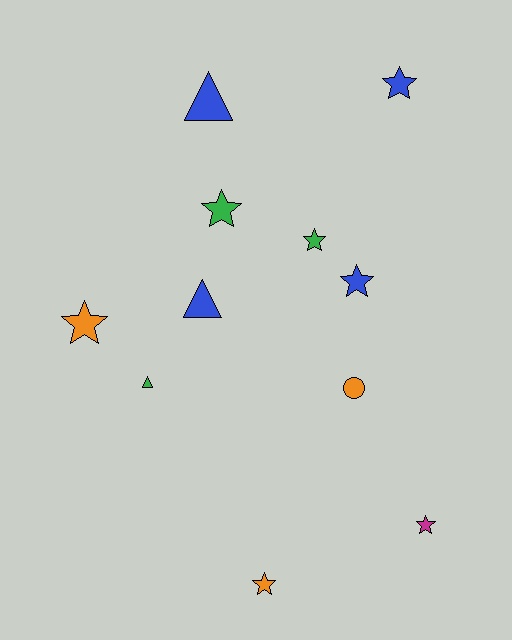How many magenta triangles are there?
There are no magenta triangles.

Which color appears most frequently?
Blue, with 4 objects.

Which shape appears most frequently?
Star, with 7 objects.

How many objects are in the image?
There are 11 objects.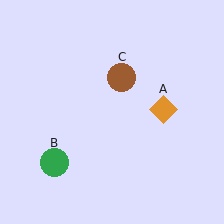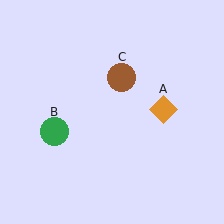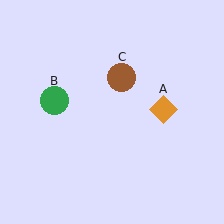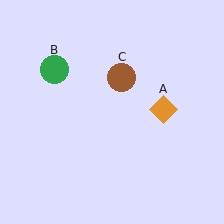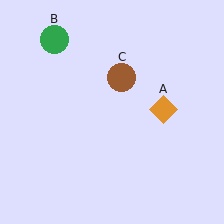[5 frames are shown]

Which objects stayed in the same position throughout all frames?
Orange diamond (object A) and brown circle (object C) remained stationary.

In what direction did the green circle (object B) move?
The green circle (object B) moved up.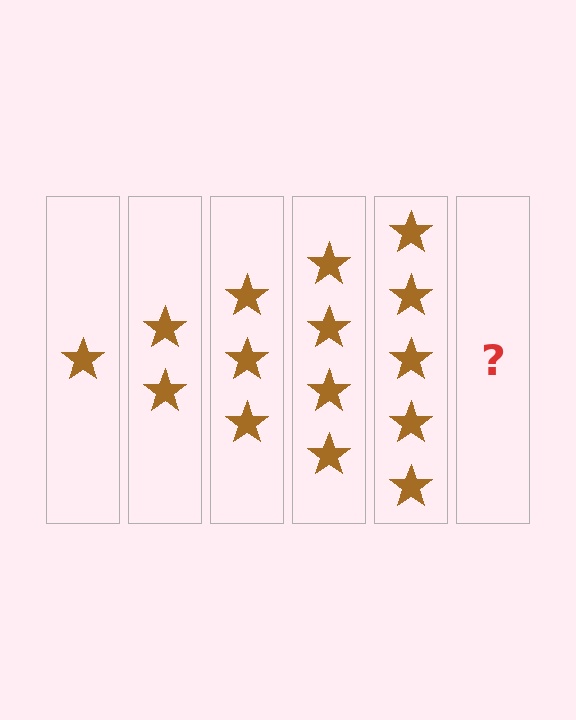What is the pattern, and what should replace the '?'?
The pattern is that each step adds one more star. The '?' should be 6 stars.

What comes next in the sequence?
The next element should be 6 stars.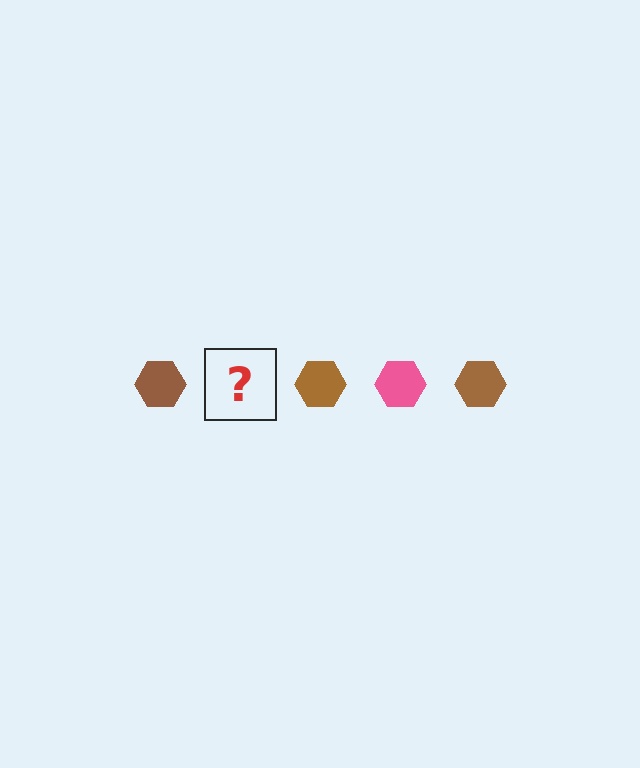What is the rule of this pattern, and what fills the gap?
The rule is that the pattern cycles through brown, pink hexagons. The gap should be filled with a pink hexagon.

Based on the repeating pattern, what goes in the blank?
The blank should be a pink hexagon.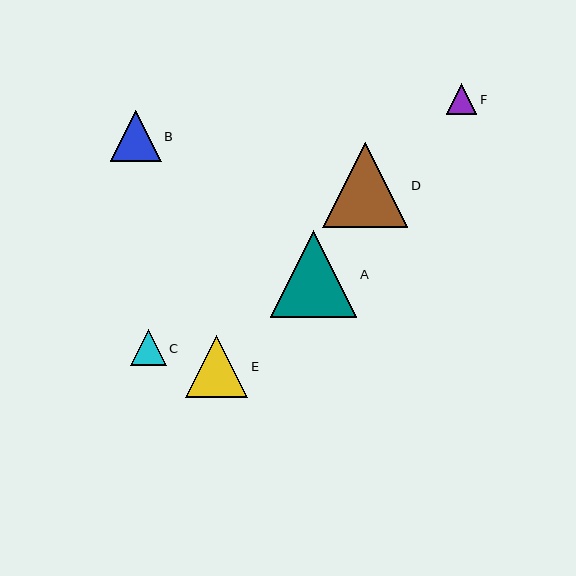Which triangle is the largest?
Triangle A is the largest with a size of approximately 87 pixels.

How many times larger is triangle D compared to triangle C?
Triangle D is approximately 2.4 times the size of triangle C.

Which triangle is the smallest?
Triangle F is the smallest with a size of approximately 31 pixels.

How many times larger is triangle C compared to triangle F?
Triangle C is approximately 1.2 times the size of triangle F.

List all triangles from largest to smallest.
From largest to smallest: A, D, E, B, C, F.